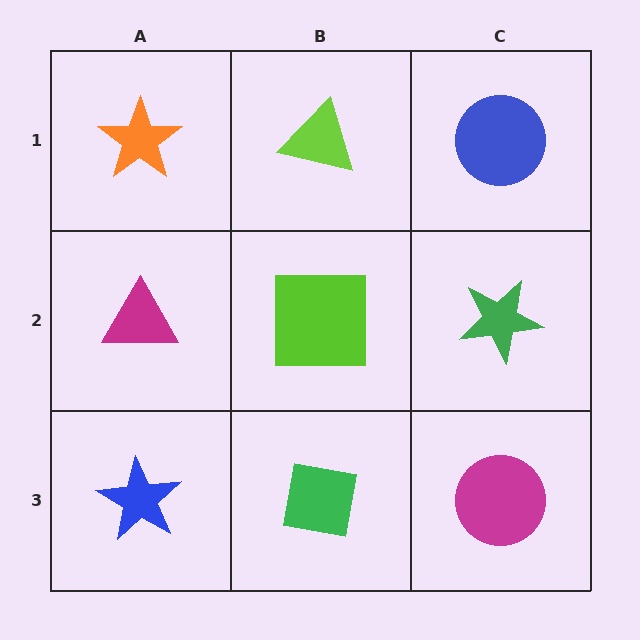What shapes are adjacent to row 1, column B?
A lime square (row 2, column B), an orange star (row 1, column A), a blue circle (row 1, column C).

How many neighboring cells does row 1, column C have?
2.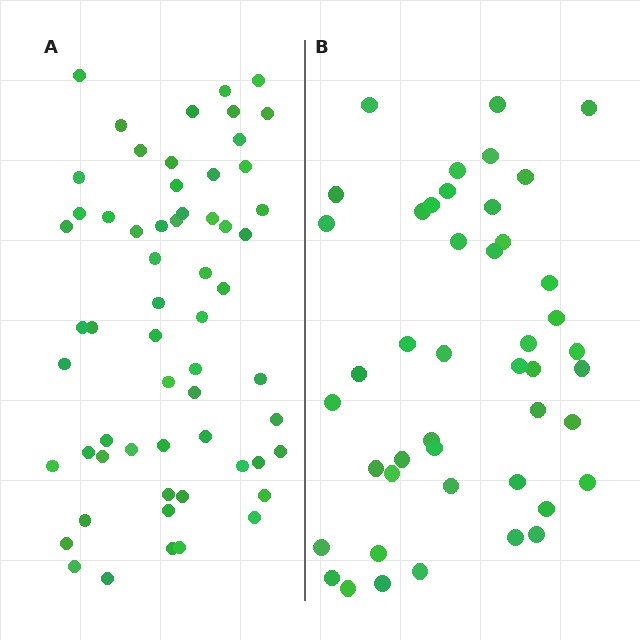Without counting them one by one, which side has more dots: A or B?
Region A (the left region) has more dots.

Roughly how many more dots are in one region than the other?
Region A has approximately 15 more dots than region B.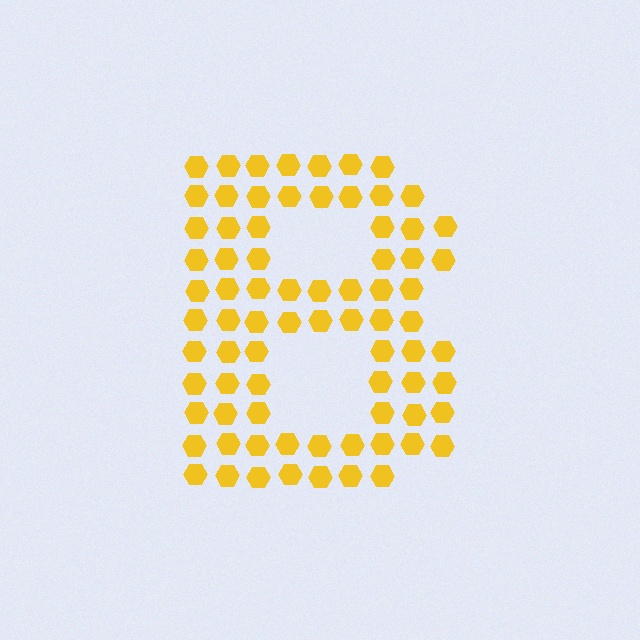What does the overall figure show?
The overall figure shows the letter B.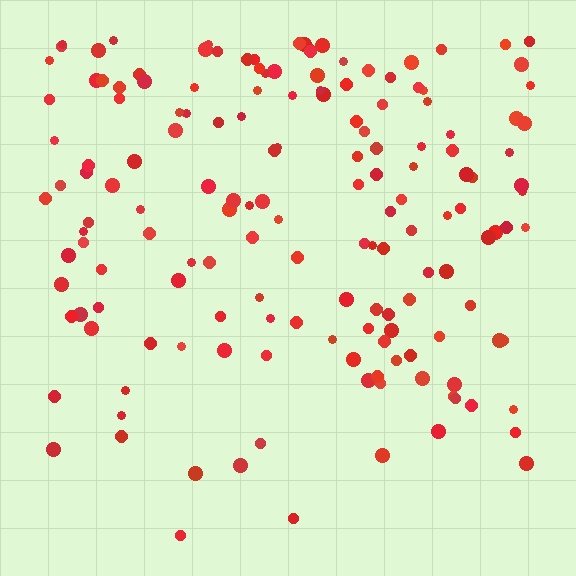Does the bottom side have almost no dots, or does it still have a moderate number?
Still a moderate number, just noticeably fewer than the top.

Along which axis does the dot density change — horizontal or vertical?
Vertical.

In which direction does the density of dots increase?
From bottom to top, with the top side densest.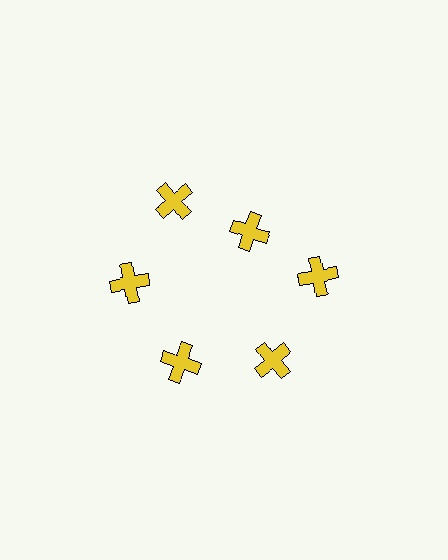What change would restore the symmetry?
The symmetry would be restored by moving it outward, back onto the ring so that all 6 crosses sit at equal angles and equal distance from the center.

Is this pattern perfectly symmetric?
No. The 6 yellow crosses are arranged in a ring, but one element near the 1 o'clock position is pulled inward toward the center, breaking the 6-fold rotational symmetry.